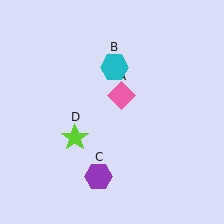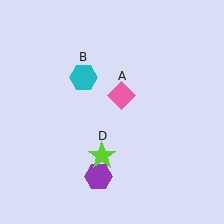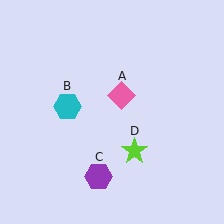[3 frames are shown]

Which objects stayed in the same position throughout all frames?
Pink diamond (object A) and purple hexagon (object C) remained stationary.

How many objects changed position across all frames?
2 objects changed position: cyan hexagon (object B), lime star (object D).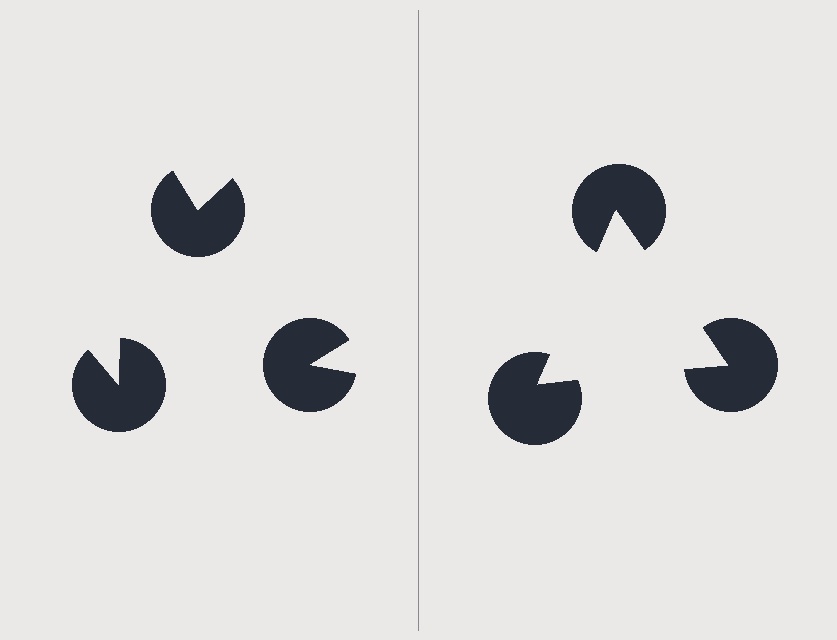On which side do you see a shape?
An illusory triangle appears on the right side. On the left side the wedge cuts are rotated, so no coherent shape forms.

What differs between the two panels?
The pac-man discs are positioned identically on both sides; only the wedge orientations differ. On the right they align to a triangle; on the left they are misaligned.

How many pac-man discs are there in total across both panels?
6 — 3 on each side.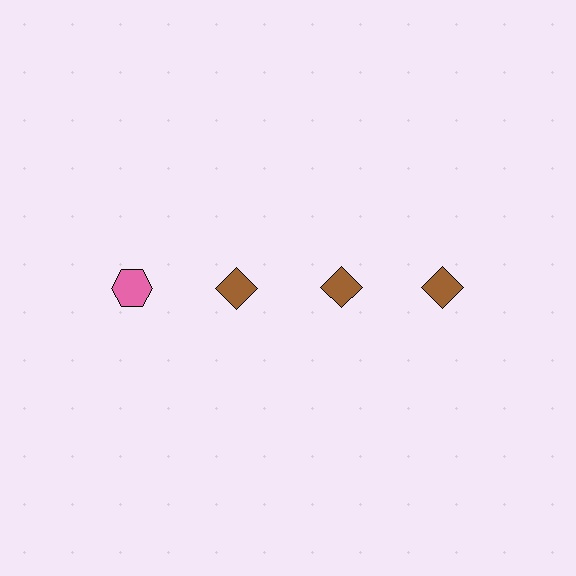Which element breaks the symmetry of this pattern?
The pink hexagon in the top row, leftmost column breaks the symmetry. All other shapes are brown diamonds.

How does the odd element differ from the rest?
It differs in both color (pink instead of brown) and shape (hexagon instead of diamond).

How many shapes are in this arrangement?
There are 4 shapes arranged in a grid pattern.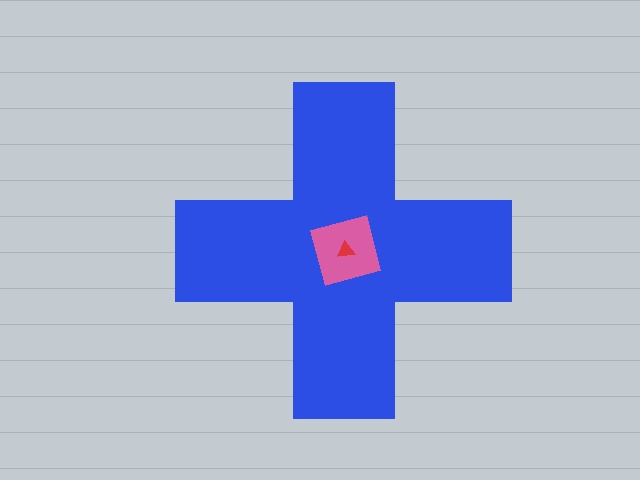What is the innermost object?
The red triangle.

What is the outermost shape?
The blue cross.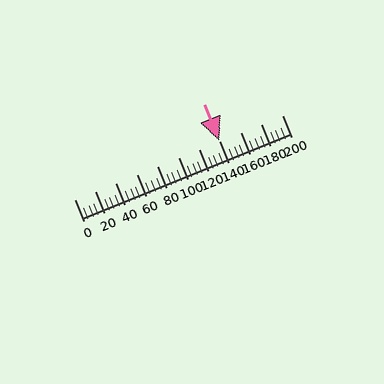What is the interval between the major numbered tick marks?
The major tick marks are spaced 20 units apart.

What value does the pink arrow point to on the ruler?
The pink arrow points to approximately 140.